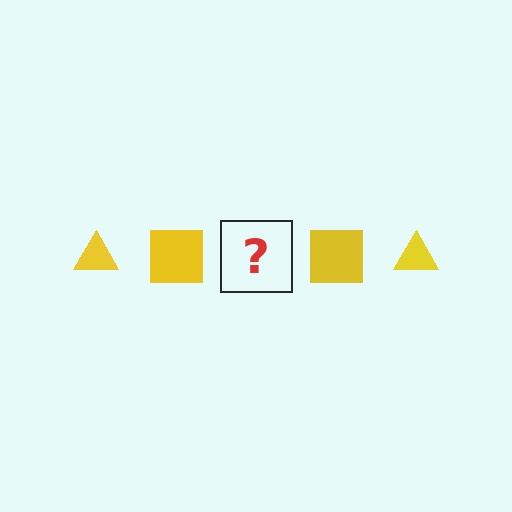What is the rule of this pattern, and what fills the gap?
The rule is that the pattern cycles through triangle, square shapes in yellow. The gap should be filled with a yellow triangle.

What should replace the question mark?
The question mark should be replaced with a yellow triangle.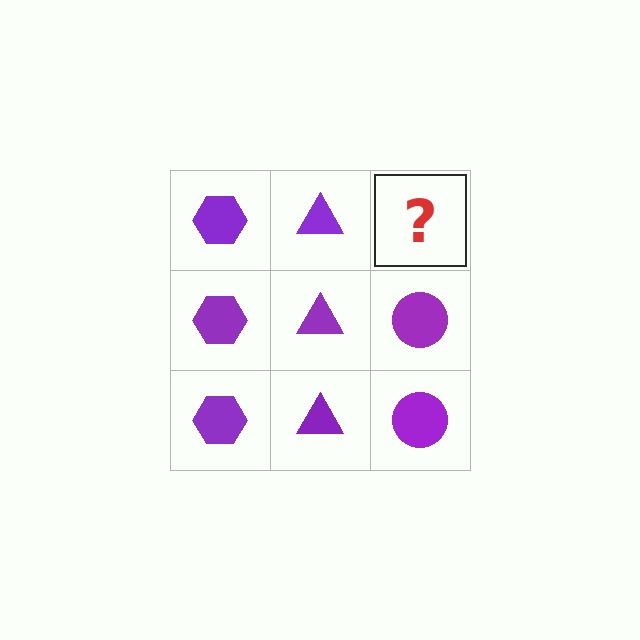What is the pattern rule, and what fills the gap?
The rule is that each column has a consistent shape. The gap should be filled with a purple circle.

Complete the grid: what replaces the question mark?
The question mark should be replaced with a purple circle.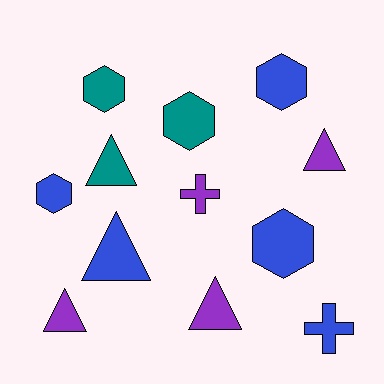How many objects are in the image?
There are 12 objects.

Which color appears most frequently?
Blue, with 5 objects.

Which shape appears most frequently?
Triangle, with 5 objects.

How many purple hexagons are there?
There are no purple hexagons.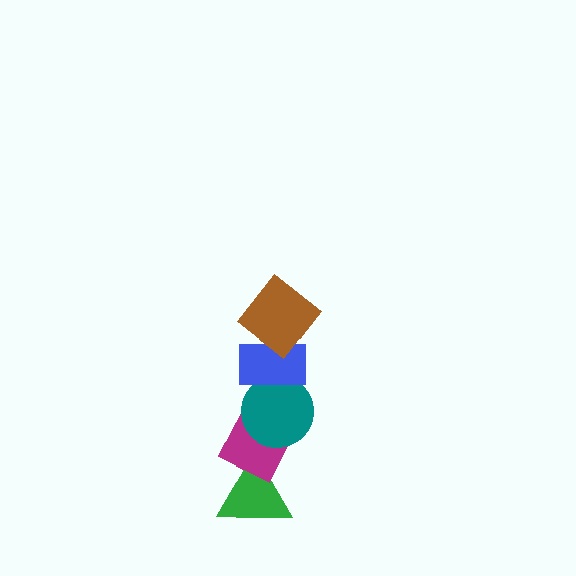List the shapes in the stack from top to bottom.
From top to bottom: the brown diamond, the blue rectangle, the teal circle, the magenta diamond, the green triangle.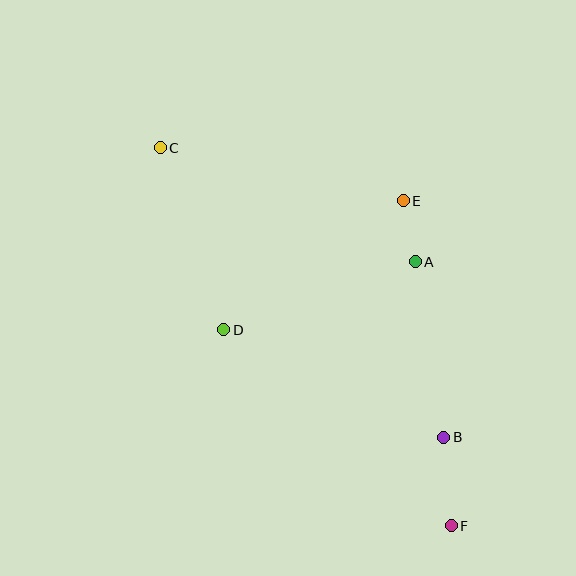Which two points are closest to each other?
Points A and E are closest to each other.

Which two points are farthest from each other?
Points C and F are farthest from each other.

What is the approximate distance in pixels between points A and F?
The distance between A and F is approximately 266 pixels.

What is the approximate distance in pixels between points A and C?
The distance between A and C is approximately 279 pixels.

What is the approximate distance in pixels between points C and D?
The distance between C and D is approximately 193 pixels.